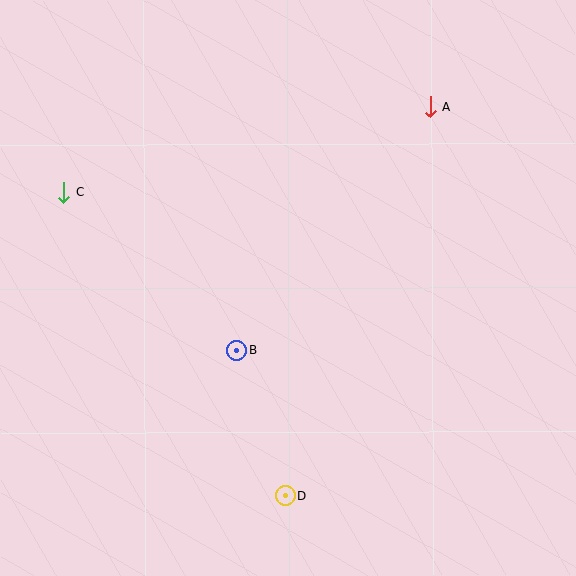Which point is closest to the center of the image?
Point B at (237, 351) is closest to the center.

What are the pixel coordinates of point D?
Point D is at (285, 496).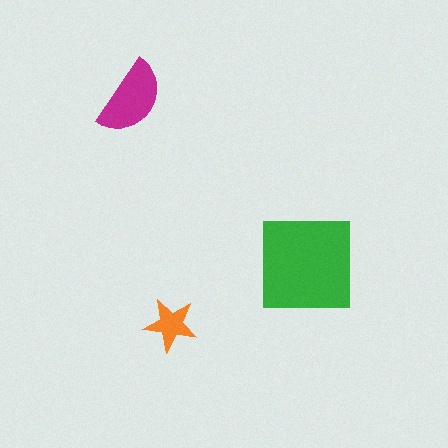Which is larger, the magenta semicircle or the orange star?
The magenta semicircle.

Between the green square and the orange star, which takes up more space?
The green square.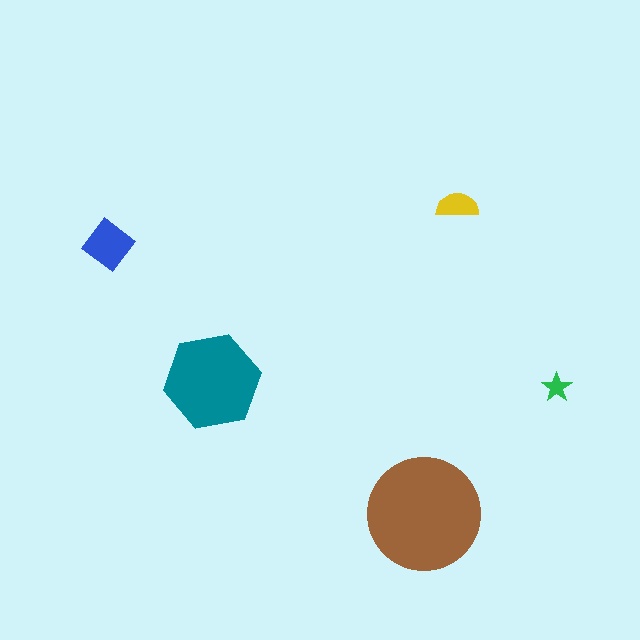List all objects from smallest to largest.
The green star, the yellow semicircle, the blue diamond, the teal hexagon, the brown circle.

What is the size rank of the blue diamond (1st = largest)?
3rd.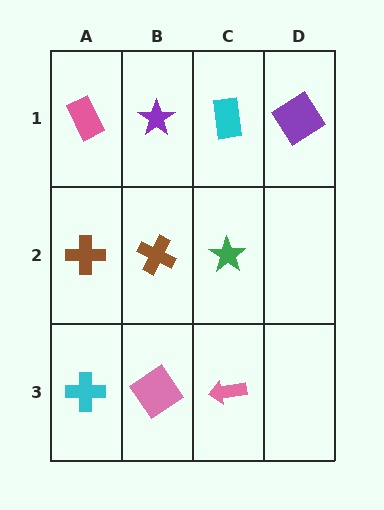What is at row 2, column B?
A brown cross.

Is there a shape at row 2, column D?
No, that cell is empty.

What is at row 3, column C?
A pink arrow.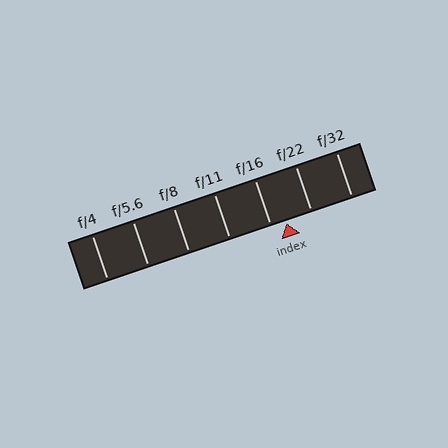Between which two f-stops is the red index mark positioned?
The index mark is between f/16 and f/22.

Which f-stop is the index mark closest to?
The index mark is closest to f/16.